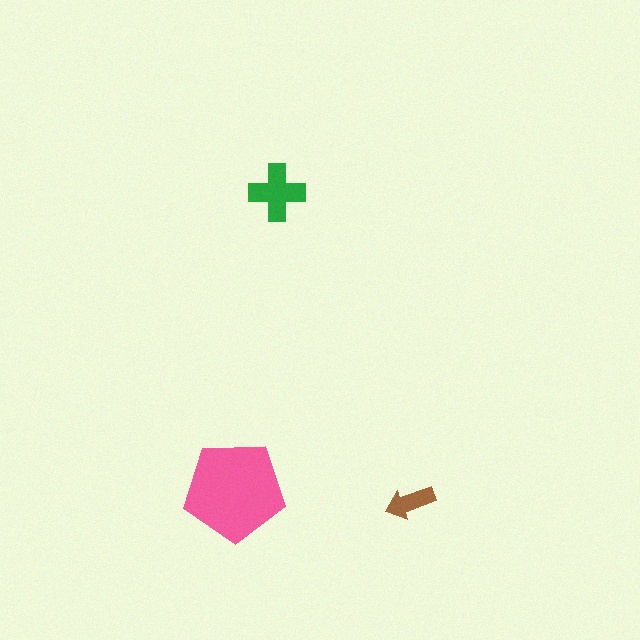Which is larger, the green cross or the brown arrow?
The green cross.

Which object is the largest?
The pink pentagon.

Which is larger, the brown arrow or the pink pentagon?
The pink pentagon.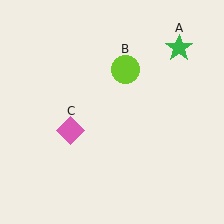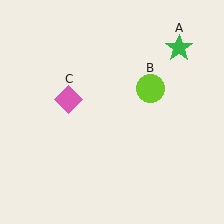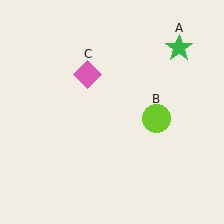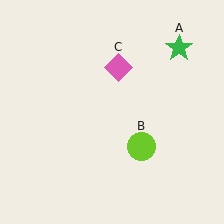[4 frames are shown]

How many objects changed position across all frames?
2 objects changed position: lime circle (object B), pink diamond (object C).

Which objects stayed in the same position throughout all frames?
Green star (object A) remained stationary.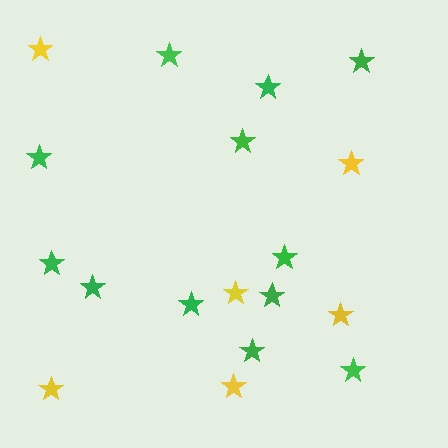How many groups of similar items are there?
There are 2 groups: one group of green stars (12) and one group of yellow stars (6).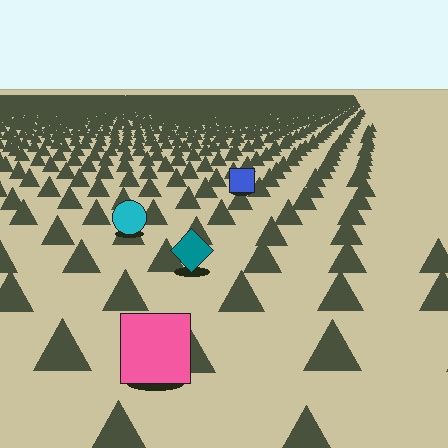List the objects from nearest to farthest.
From nearest to farthest: the pink square, the teal diamond, the cyan circle, the blue square.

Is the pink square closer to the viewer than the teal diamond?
Yes. The pink square is closer — you can tell from the texture gradient: the ground texture is coarser near it.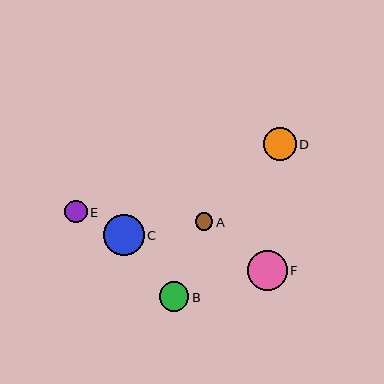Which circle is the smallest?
Circle A is the smallest with a size of approximately 17 pixels.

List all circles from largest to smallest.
From largest to smallest: C, F, D, B, E, A.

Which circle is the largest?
Circle C is the largest with a size of approximately 41 pixels.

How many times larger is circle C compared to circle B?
Circle C is approximately 1.4 times the size of circle B.